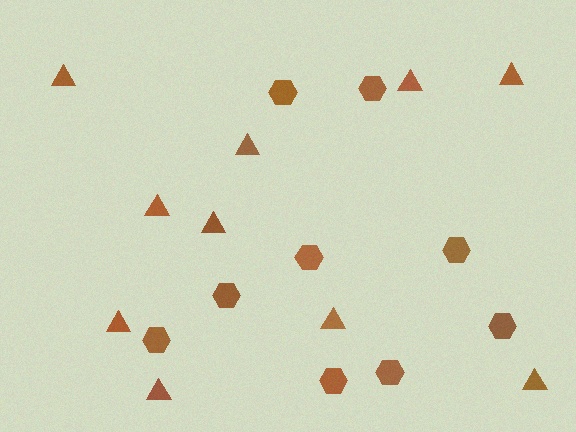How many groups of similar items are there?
There are 2 groups: one group of hexagons (9) and one group of triangles (10).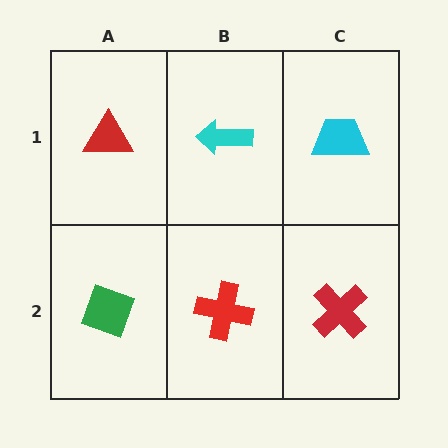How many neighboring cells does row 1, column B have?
3.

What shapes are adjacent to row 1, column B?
A red cross (row 2, column B), a red triangle (row 1, column A), a cyan trapezoid (row 1, column C).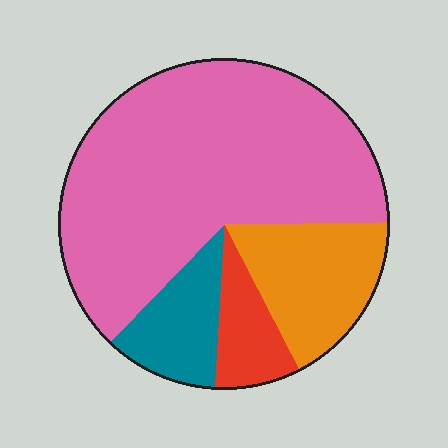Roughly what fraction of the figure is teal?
Teal covers about 10% of the figure.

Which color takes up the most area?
Pink, at roughly 65%.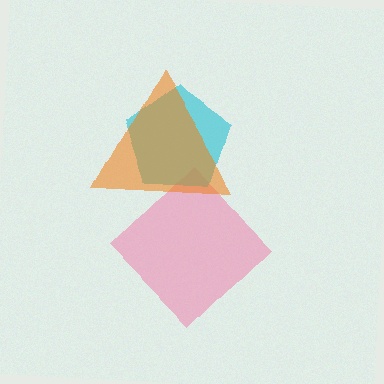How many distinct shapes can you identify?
There are 3 distinct shapes: a pink diamond, a cyan pentagon, an orange triangle.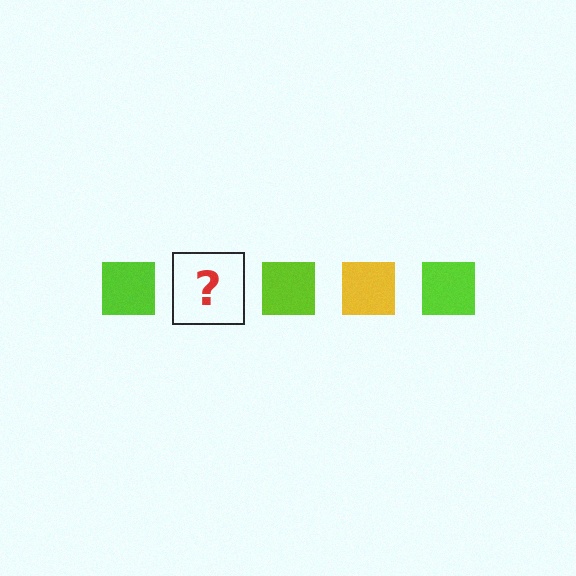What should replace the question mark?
The question mark should be replaced with a yellow square.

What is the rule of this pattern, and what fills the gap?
The rule is that the pattern cycles through lime, yellow squares. The gap should be filled with a yellow square.